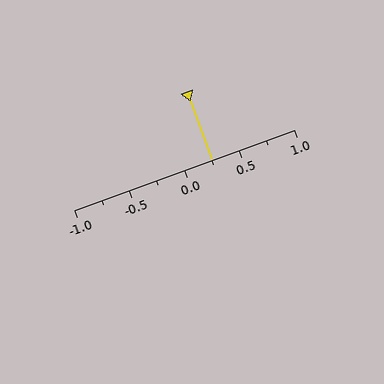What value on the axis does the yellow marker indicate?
The marker indicates approximately 0.25.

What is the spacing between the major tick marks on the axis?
The major ticks are spaced 0.5 apart.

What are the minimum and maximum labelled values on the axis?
The axis runs from -1.0 to 1.0.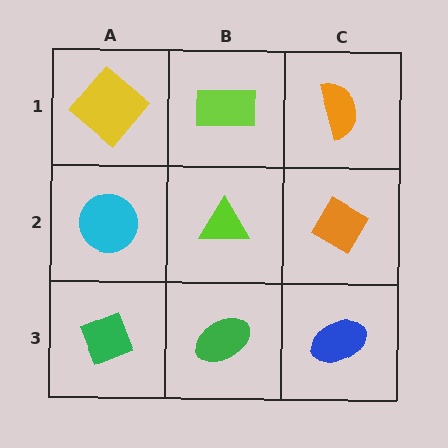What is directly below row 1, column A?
A cyan circle.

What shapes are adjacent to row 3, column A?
A cyan circle (row 2, column A), a green ellipse (row 3, column B).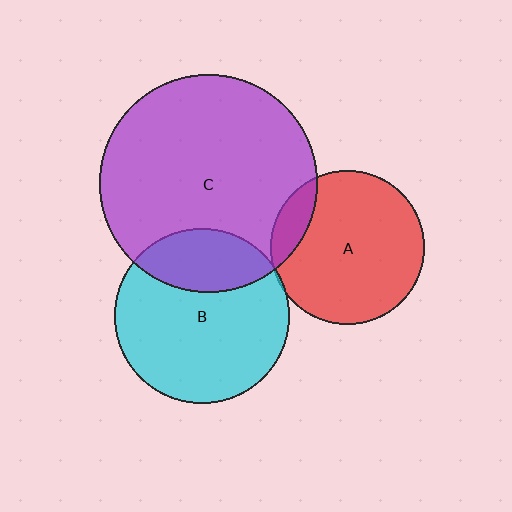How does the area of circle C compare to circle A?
Approximately 2.0 times.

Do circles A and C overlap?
Yes.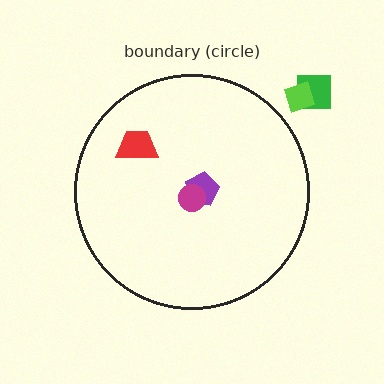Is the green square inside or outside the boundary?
Outside.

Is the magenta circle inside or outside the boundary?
Inside.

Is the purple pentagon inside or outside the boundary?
Inside.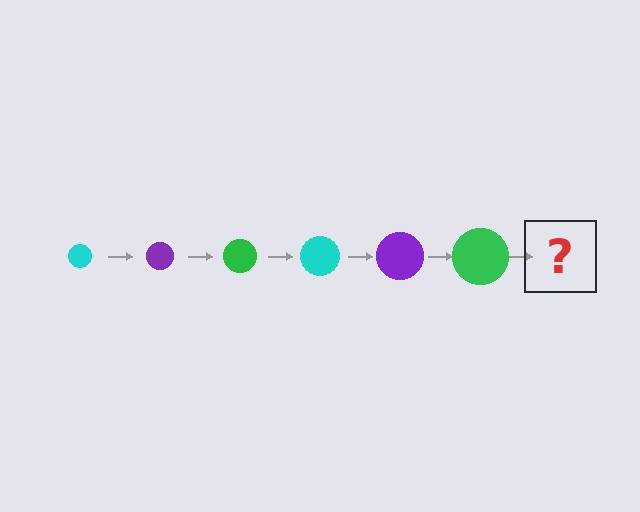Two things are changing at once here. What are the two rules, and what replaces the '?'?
The two rules are that the circle grows larger each step and the color cycles through cyan, purple, and green. The '?' should be a cyan circle, larger than the previous one.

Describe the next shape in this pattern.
It should be a cyan circle, larger than the previous one.